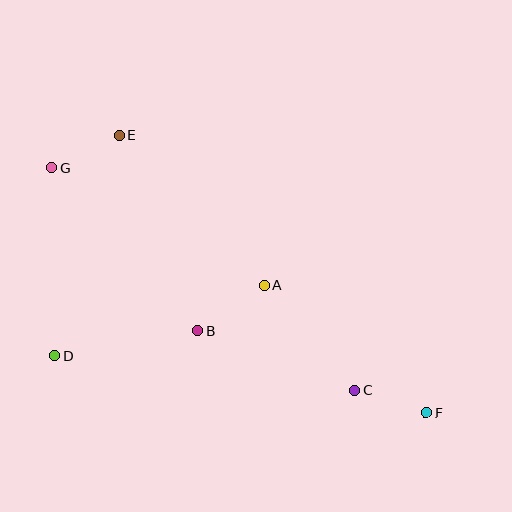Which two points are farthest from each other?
Points F and G are farthest from each other.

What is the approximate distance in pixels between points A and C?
The distance between A and C is approximately 139 pixels.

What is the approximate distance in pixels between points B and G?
The distance between B and G is approximately 219 pixels.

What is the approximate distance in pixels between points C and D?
The distance between C and D is approximately 302 pixels.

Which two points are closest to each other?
Points C and F are closest to each other.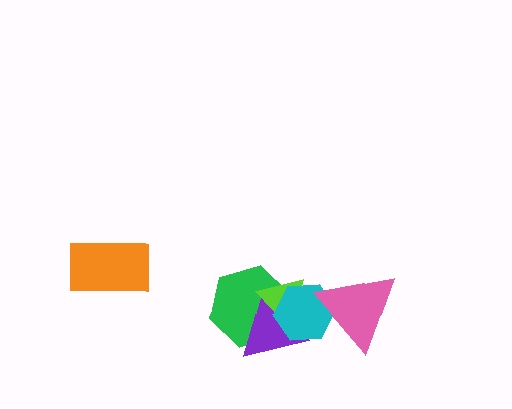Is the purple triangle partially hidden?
Yes, it is partially covered by another shape.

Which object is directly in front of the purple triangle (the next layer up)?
The lime triangle is directly in front of the purple triangle.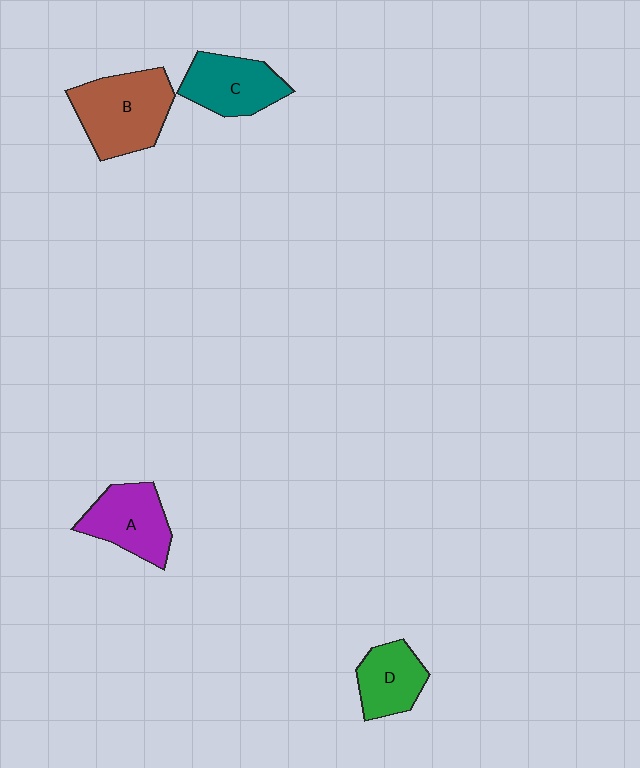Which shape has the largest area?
Shape B (brown).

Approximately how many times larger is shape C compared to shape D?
Approximately 1.2 times.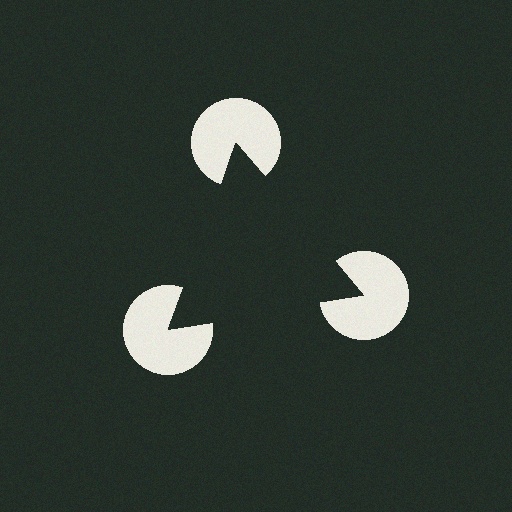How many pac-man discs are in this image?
There are 3 — one at each vertex of the illusory triangle.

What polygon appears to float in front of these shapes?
An illusory triangle — its edges are inferred from the aligned wedge cuts in the pac-man discs, not physically drawn.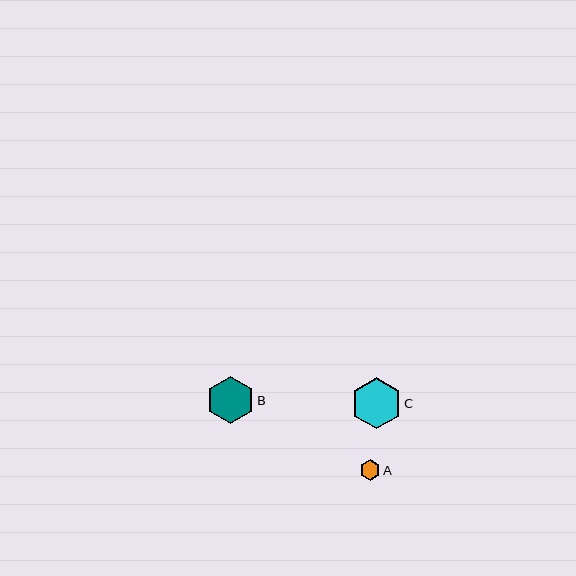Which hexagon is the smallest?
Hexagon A is the smallest with a size of approximately 20 pixels.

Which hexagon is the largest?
Hexagon C is the largest with a size of approximately 51 pixels.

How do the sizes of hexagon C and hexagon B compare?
Hexagon C and hexagon B are approximately the same size.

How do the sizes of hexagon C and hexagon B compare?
Hexagon C and hexagon B are approximately the same size.